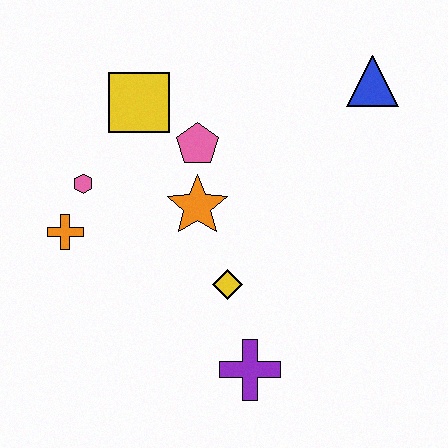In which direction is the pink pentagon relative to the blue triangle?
The pink pentagon is to the left of the blue triangle.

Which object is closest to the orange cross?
The pink hexagon is closest to the orange cross.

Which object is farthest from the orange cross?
The blue triangle is farthest from the orange cross.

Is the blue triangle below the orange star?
No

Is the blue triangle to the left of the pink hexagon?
No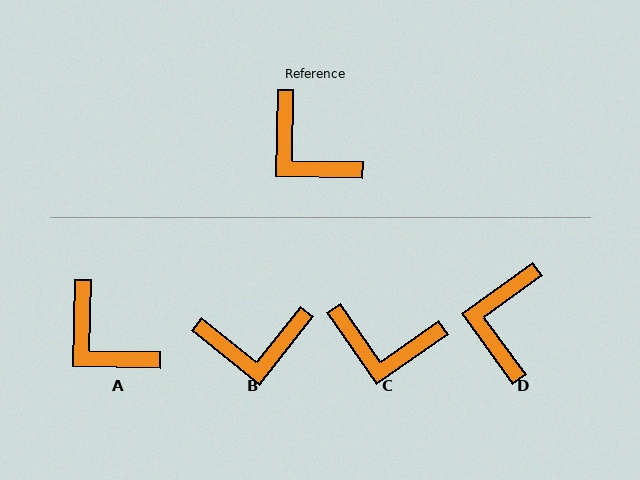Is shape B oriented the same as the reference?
No, it is off by about 53 degrees.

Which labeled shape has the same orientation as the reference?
A.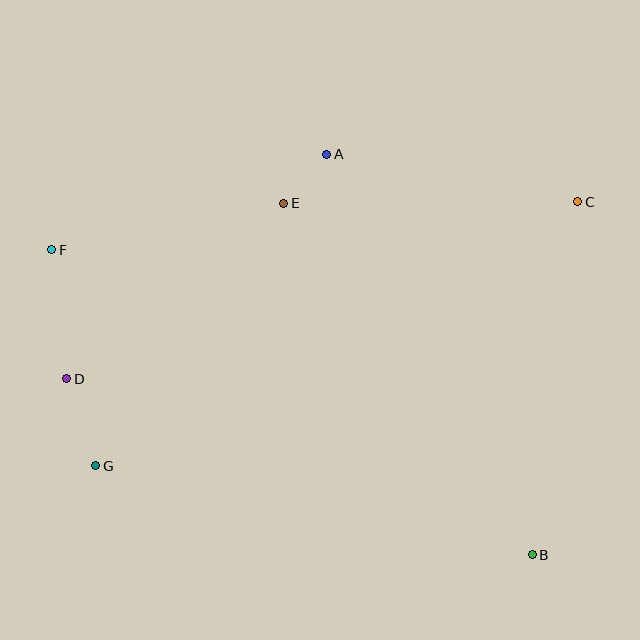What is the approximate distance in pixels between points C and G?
The distance between C and G is approximately 550 pixels.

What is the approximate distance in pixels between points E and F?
The distance between E and F is approximately 236 pixels.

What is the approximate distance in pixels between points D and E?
The distance between D and E is approximately 279 pixels.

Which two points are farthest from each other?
Points B and F are farthest from each other.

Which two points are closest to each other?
Points A and E are closest to each other.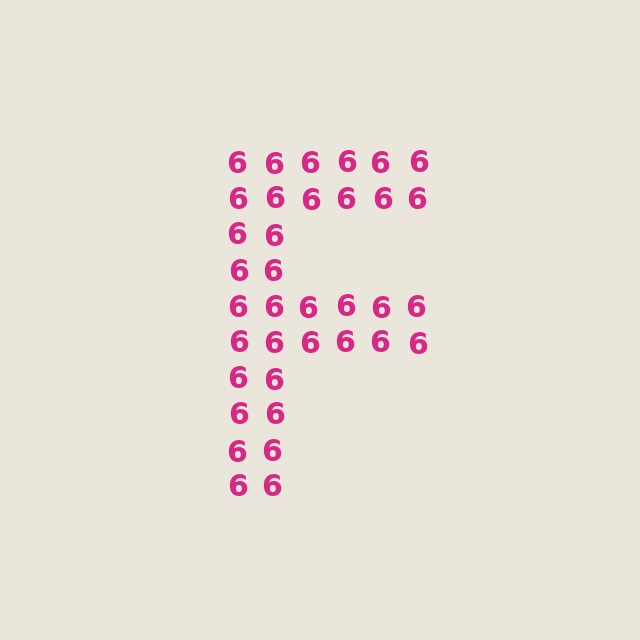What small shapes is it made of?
It is made of small digit 6's.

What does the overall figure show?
The overall figure shows the letter F.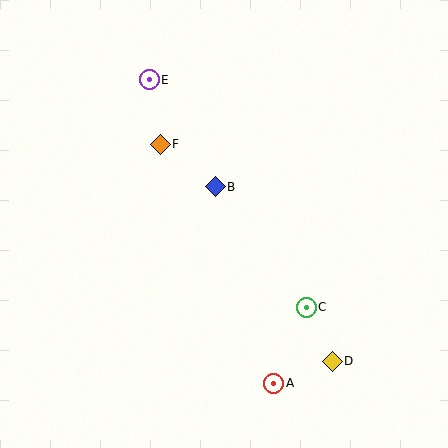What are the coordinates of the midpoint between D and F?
The midpoint between D and F is at (246, 253).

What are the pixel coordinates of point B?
Point B is at (215, 187).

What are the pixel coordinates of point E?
Point E is at (149, 80).